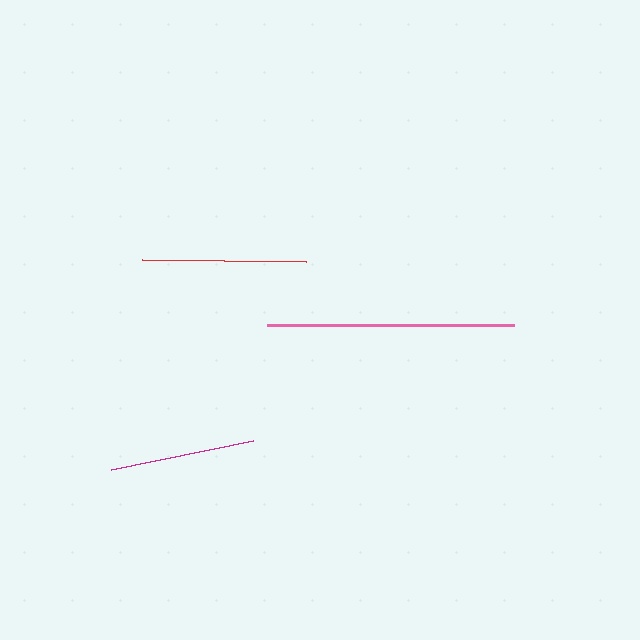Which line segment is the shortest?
The magenta line is the shortest at approximately 144 pixels.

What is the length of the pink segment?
The pink segment is approximately 247 pixels long.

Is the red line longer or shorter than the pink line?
The pink line is longer than the red line.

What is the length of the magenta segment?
The magenta segment is approximately 144 pixels long.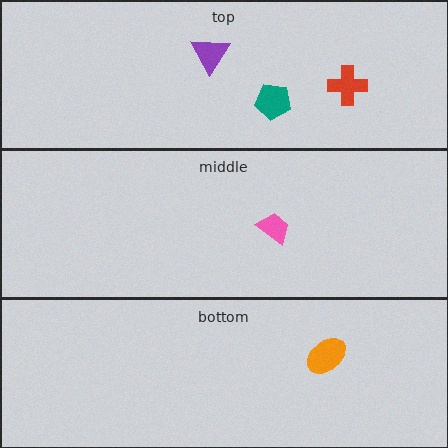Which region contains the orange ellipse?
The bottom region.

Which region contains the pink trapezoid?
The middle region.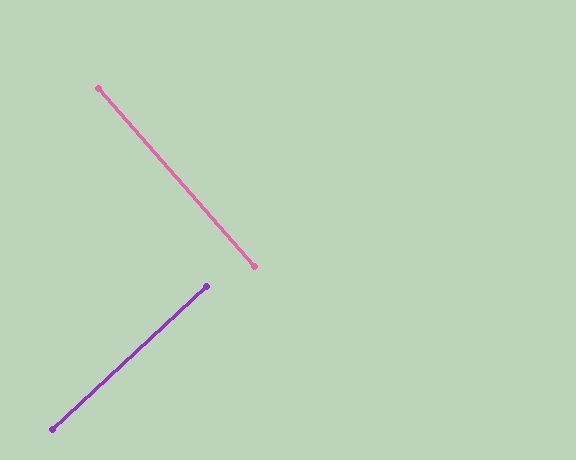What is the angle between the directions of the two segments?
Approximately 88 degrees.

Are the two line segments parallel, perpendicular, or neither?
Perpendicular — they meet at approximately 88°.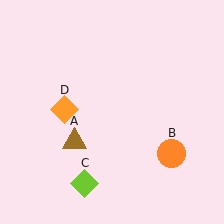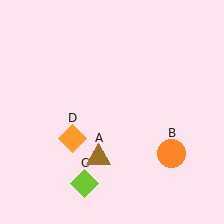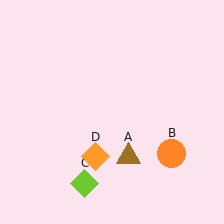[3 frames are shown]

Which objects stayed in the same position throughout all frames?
Orange circle (object B) and lime diamond (object C) remained stationary.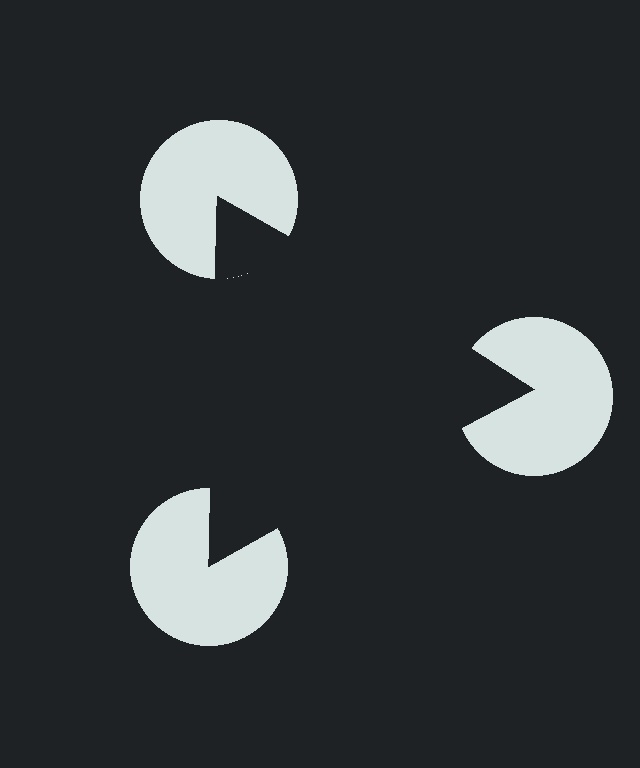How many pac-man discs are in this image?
There are 3 — one at each vertex of the illusory triangle.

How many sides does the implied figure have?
3 sides.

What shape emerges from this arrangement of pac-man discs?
An illusory triangle — its edges are inferred from the aligned wedge cuts in the pac-man discs, not physically drawn.